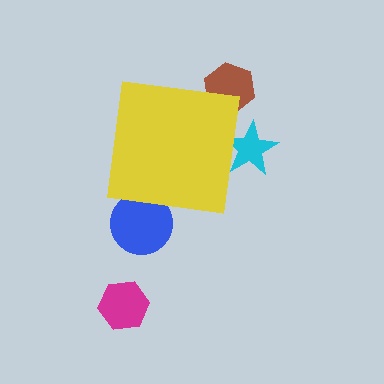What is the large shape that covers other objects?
A yellow square.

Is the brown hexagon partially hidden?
Yes, the brown hexagon is partially hidden behind the yellow square.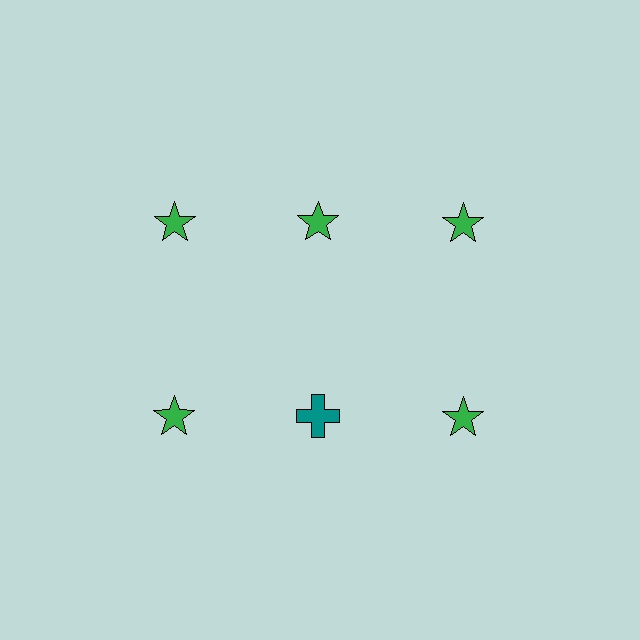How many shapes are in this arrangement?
There are 6 shapes arranged in a grid pattern.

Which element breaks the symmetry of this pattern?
The teal cross in the second row, second from left column breaks the symmetry. All other shapes are green stars.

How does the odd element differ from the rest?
It differs in both color (teal instead of green) and shape (cross instead of star).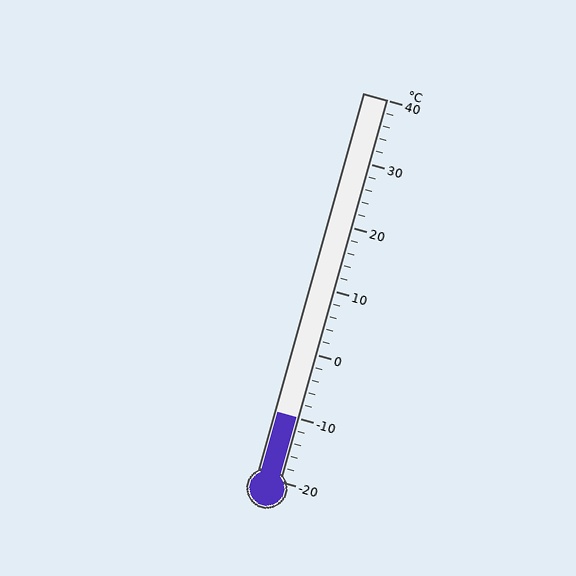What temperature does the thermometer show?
The thermometer shows approximately -10°C.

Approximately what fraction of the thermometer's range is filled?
The thermometer is filled to approximately 15% of its range.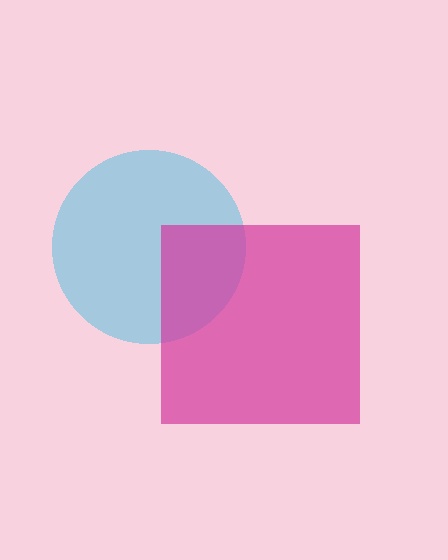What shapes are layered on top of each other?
The layered shapes are: a cyan circle, a magenta square.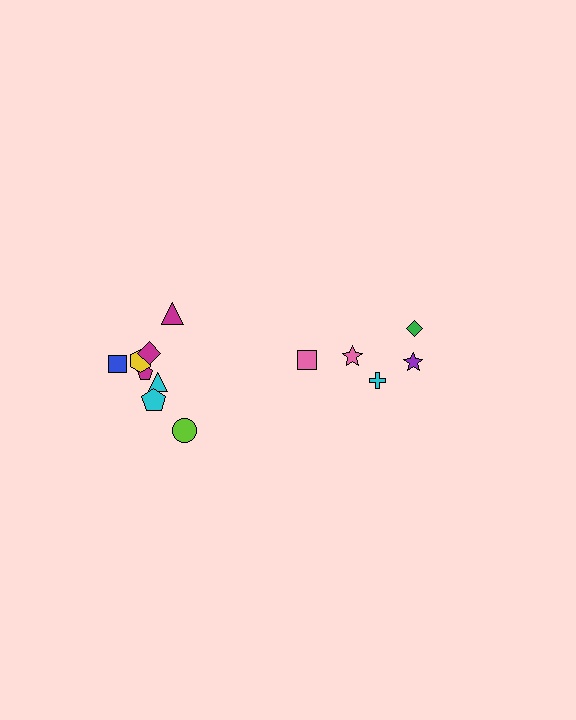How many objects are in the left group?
There are 8 objects.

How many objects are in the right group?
There are 5 objects.